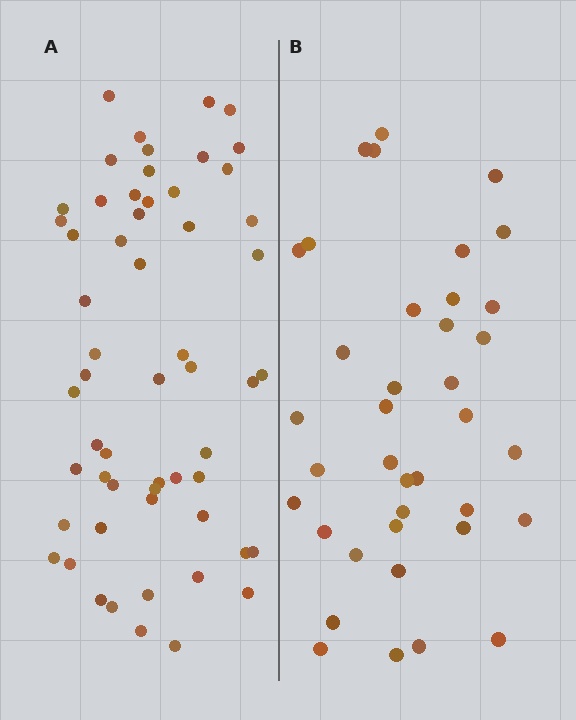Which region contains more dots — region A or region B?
Region A (the left region) has more dots.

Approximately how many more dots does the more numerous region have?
Region A has approximately 20 more dots than region B.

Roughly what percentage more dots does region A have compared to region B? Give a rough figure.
About 50% more.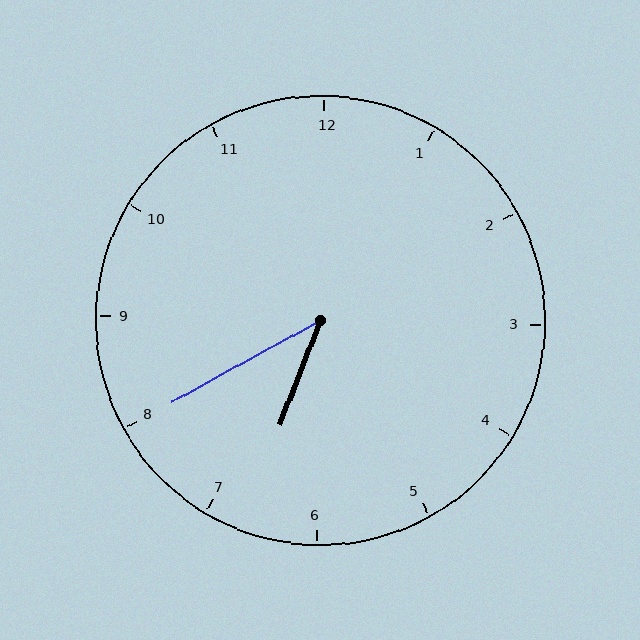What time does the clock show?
6:40.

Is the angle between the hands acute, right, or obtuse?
It is acute.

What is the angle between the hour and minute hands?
Approximately 40 degrees.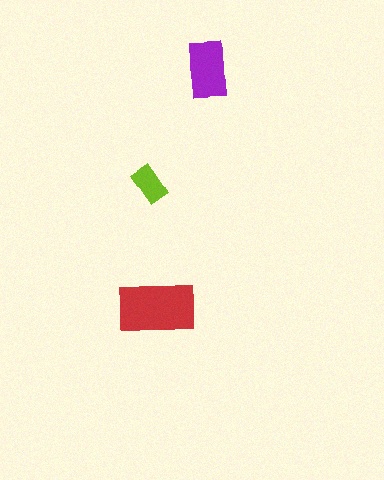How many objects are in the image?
There are 3 objects in the image.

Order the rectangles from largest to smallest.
the red one, the purple one, the lime one.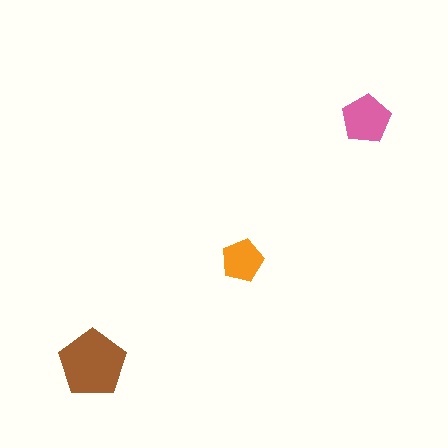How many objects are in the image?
There are 3 objects in the image.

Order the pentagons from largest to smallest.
the brown one, the pink one, the orange one.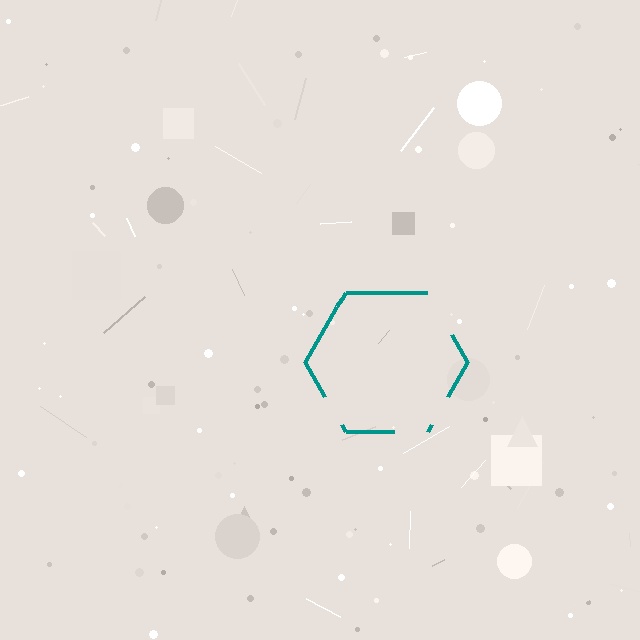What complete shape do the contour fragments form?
The contour fragments form a hexagon.